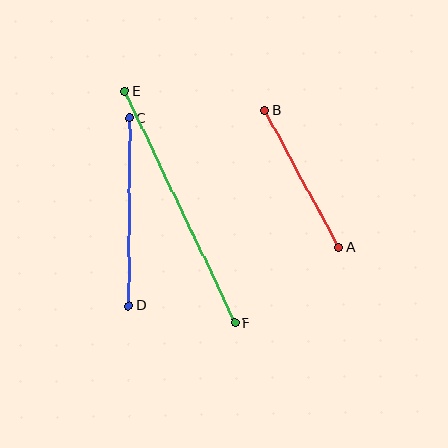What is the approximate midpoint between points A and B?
The midpoint is at approximately (302, 179) pixels.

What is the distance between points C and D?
The distance is approximately 188 pixels.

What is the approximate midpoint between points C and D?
The midpoint is at approximately (129, 212) pixels.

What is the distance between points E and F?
The distance is approximately 256 pixels.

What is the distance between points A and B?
The distance is approximately 155 pixels.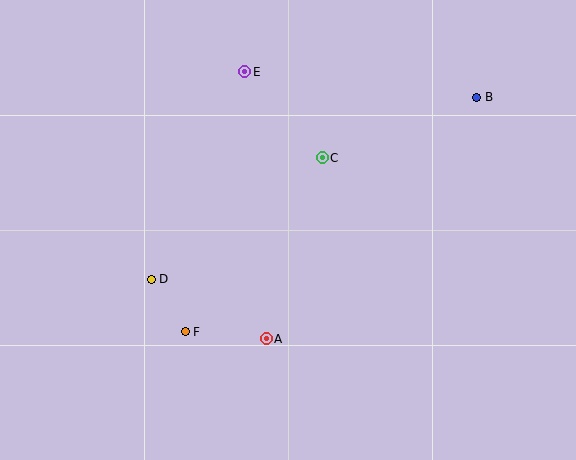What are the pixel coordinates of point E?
Point E is at (245, 72).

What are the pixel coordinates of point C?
Point C is at (322, 158).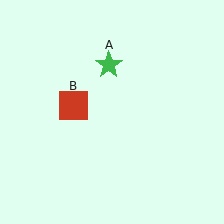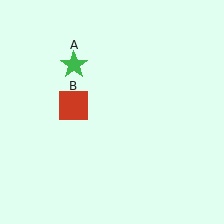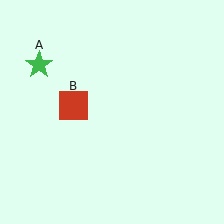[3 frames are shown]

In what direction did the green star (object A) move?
The green star (object A) moved left.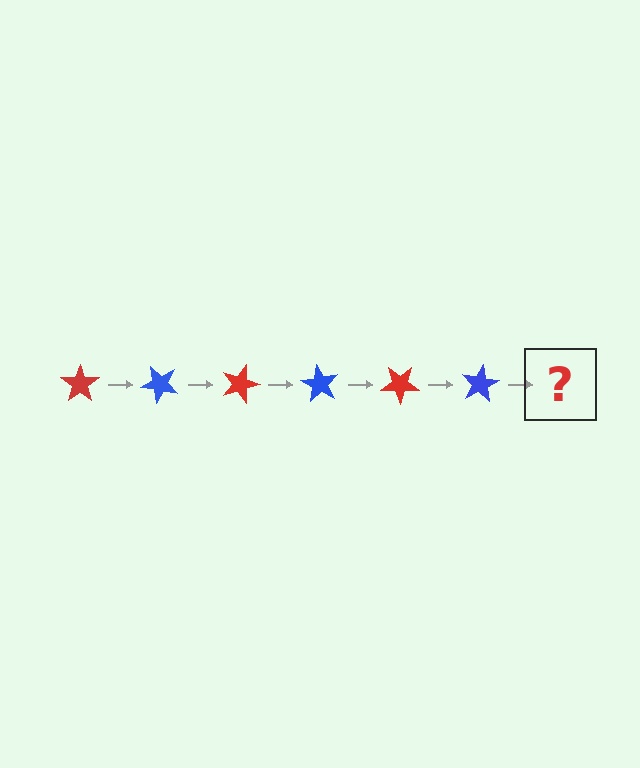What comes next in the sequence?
The next element should be a red star, rotated 270 degrees from the start.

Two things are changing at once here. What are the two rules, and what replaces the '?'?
The two rules are that it rotates 45 degrees each step and the color cycles through red and blue. The '?' should be a red star, rotated 270 degrees from the start.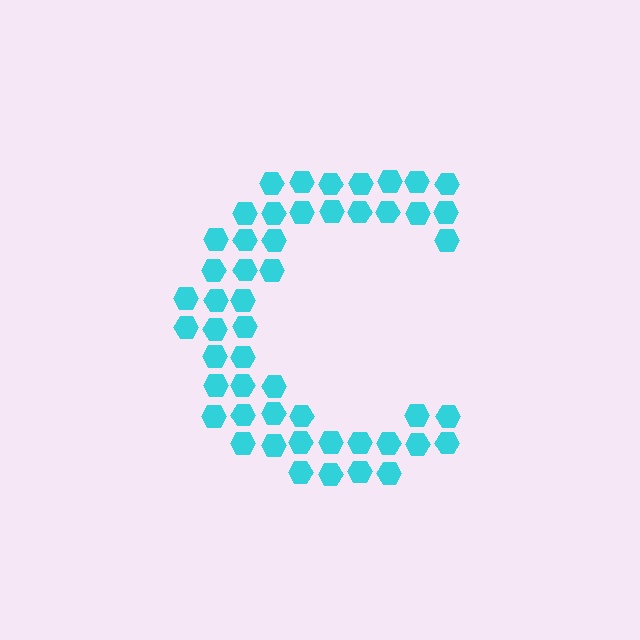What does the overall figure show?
The overall figure shows the letter C.